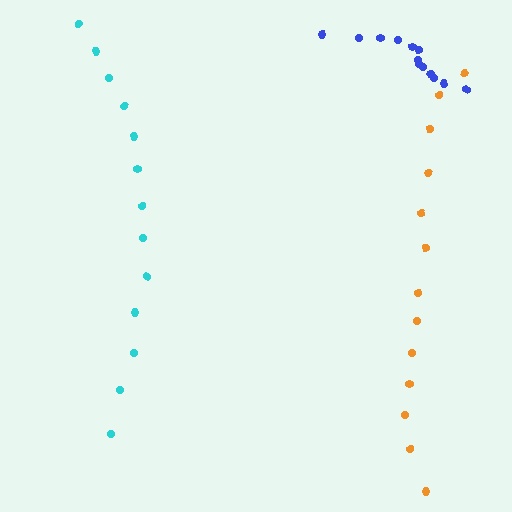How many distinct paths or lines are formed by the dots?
There are 3 distinct paths.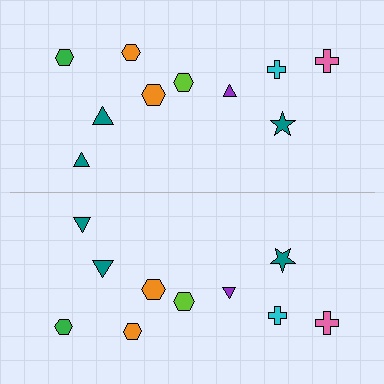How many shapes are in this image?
There are 20 shapes in this image.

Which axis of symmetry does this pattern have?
The pattern has a horizontal axis of symmetry running through the center of the image.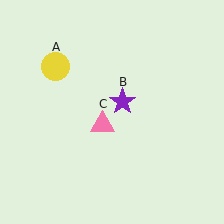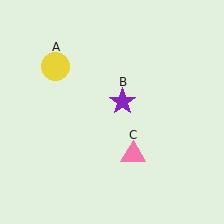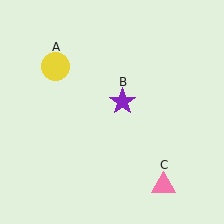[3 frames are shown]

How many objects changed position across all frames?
1 object changed position: pink triangle (object C).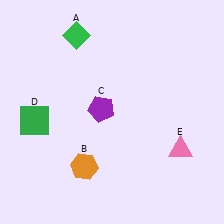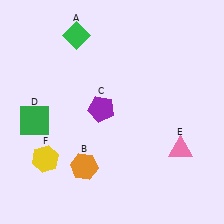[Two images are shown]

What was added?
A yellow hexagon (F) was added in Image 2.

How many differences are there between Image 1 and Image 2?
There is 1 difference between the two images.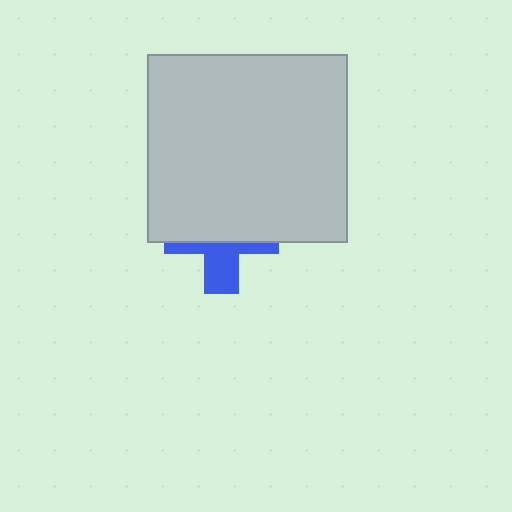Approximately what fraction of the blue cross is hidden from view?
Roughly 62% of the blue cross is hidden behind the light gray rectangle.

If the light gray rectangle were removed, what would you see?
You would see the complete blue cross.